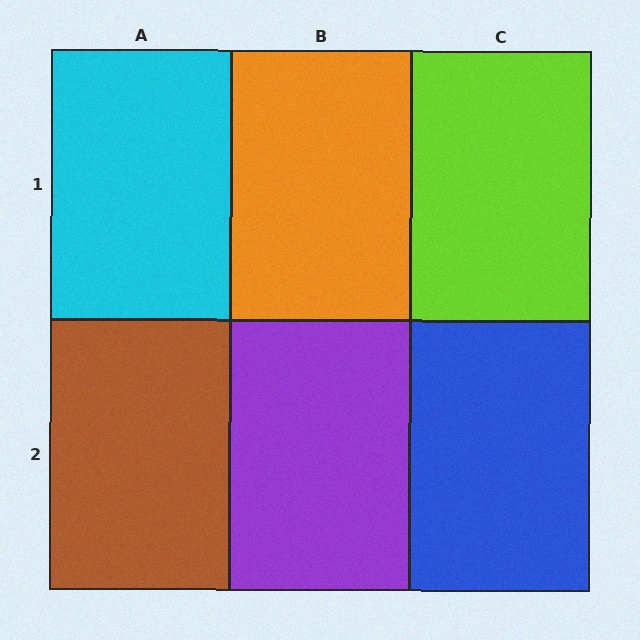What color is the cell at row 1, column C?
Lime.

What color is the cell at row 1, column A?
Cyan.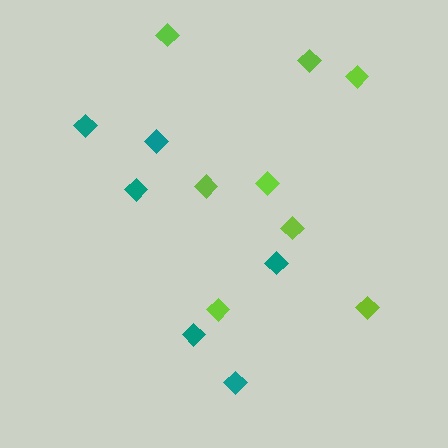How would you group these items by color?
There are 2 groups: one group of teal diamonds (6) and one group of lime diamonds (8).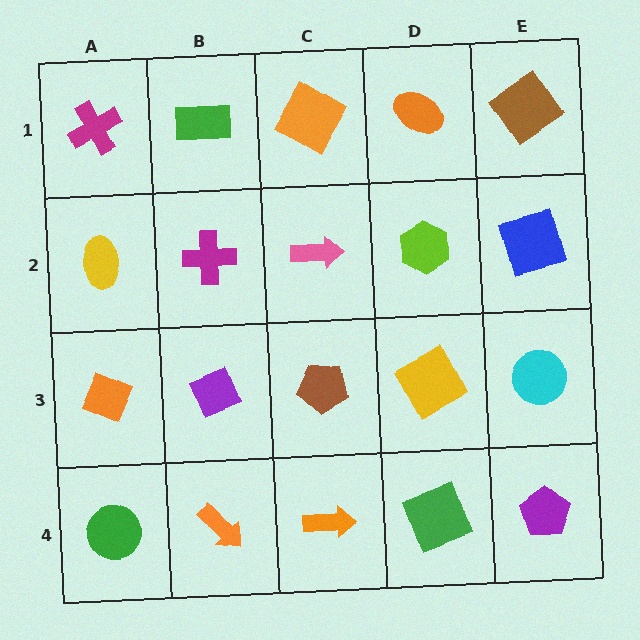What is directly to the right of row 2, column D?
A blue square.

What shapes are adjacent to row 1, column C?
A pink arrow (row 2, column C), a green rectangle (row 1, column B), an orange ellipse (row 1, column D).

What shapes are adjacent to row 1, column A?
A yellow ellipse (row 2, column A), a green rectangle (row 1, column B).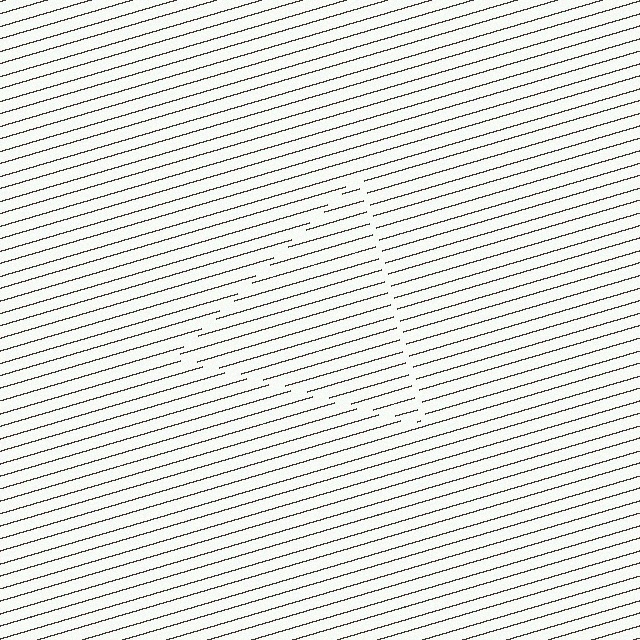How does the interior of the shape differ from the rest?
The interior of the shape contains the same grating, shifted by half a period — the contour is defined by the phase discontinuity where line-ends from the inner and outer gratings abut.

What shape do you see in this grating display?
An illusory triangle. The interior of the shape contains the same grating, shifted by half a period — the contour is defined by the phase discontinuity where line-ends from the inner and outer gratings abut.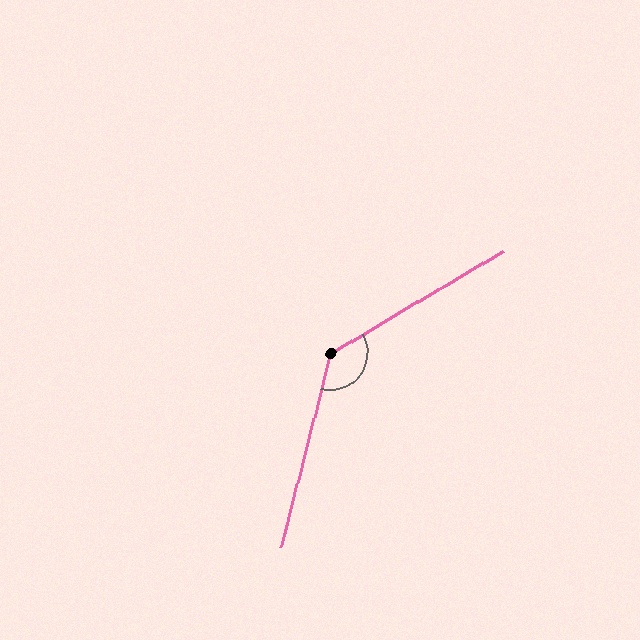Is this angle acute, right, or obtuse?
It is obtuse.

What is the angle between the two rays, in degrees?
Approximately 135 degrees.